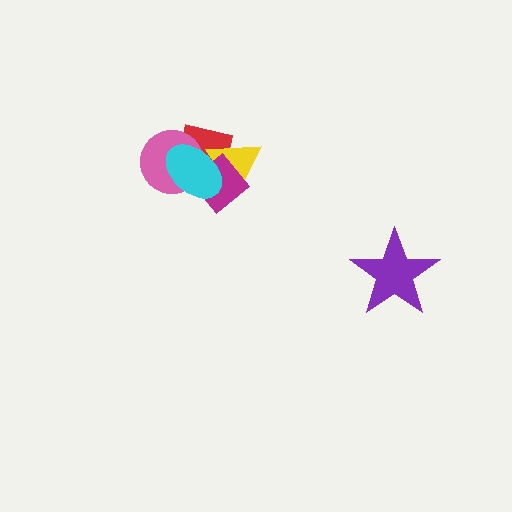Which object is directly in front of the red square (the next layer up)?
The yellow triangle is directly in front of the red square.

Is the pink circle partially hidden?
Yes, it is partially covered by another shape.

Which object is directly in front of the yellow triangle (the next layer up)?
The magenta diamond is directly in front of the yellow triangle.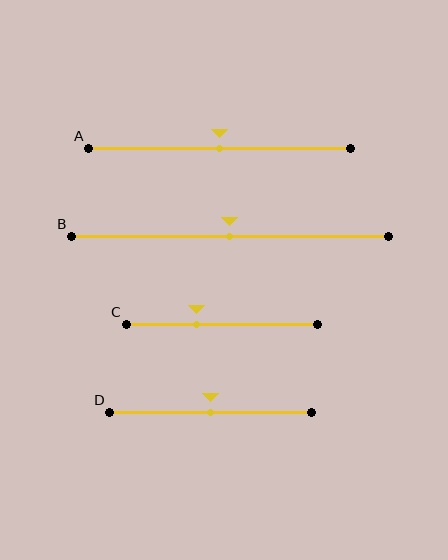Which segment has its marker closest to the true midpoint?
Segment A has its marker closest to the true midpoint.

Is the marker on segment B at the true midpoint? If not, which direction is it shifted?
Yes, the marker on segment B is at the true midpoint.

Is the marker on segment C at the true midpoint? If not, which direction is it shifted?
No, the marker on segment C is shifted to the left by about 13% of the segment length.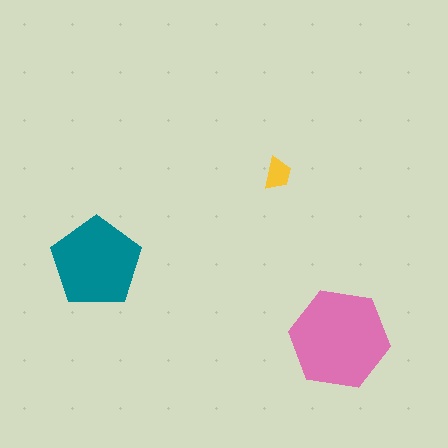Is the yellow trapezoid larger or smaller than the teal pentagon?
Smaller.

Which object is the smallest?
The yellow trapezoid.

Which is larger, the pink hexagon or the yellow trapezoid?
The pink hexagon.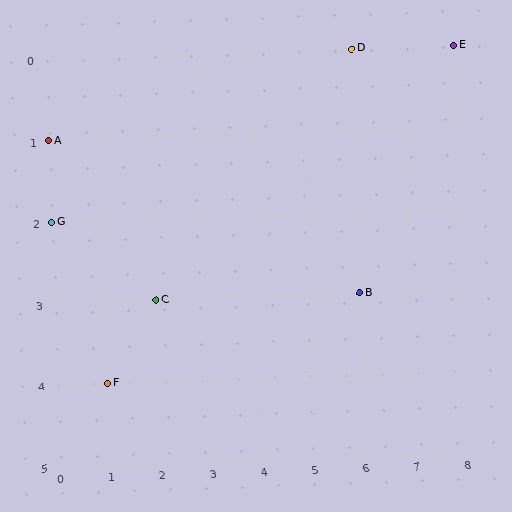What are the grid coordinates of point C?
Point C is at grid coordinates (2, 3).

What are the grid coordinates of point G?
Point G is at grid coordinates (0, 2).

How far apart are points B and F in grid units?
Points B and F are 5 columns and 1 row apart (about 5.1 grid units diagonally).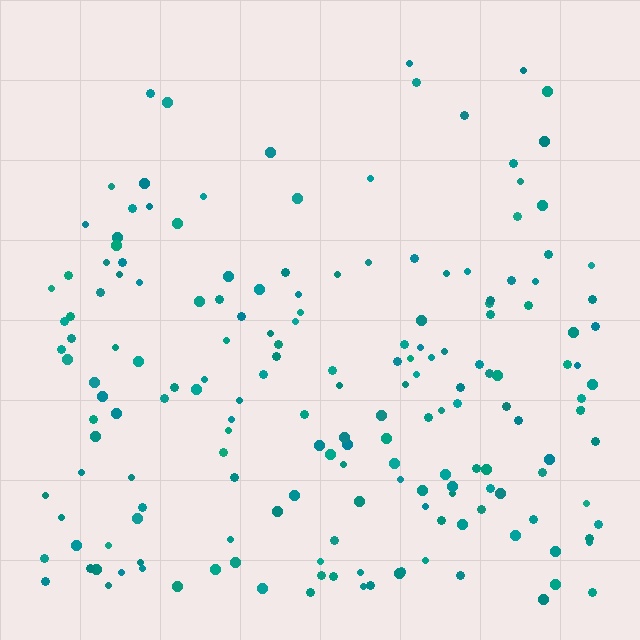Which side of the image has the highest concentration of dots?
The bottom.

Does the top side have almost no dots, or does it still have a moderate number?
Still a moderate number, just noticeably fewer than the bottom.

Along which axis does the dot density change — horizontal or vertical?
Vertical.